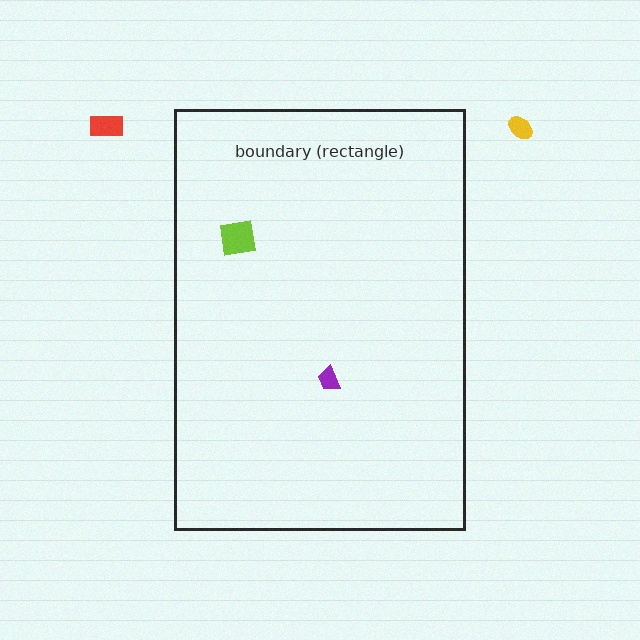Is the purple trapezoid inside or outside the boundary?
Inside.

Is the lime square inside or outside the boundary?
Inside.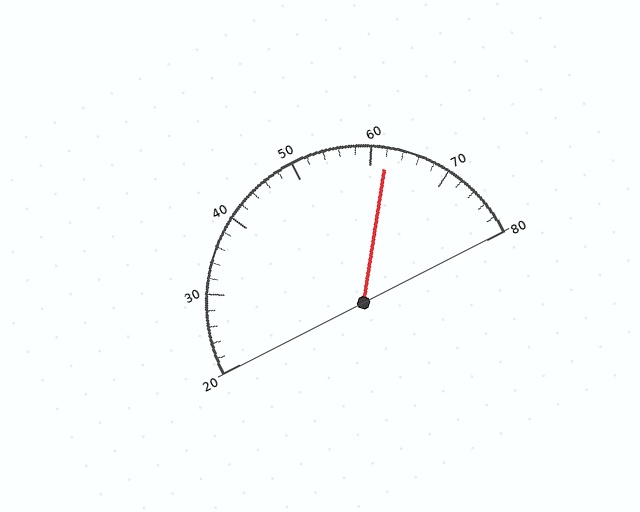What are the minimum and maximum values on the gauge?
The gauge ranges from 20 to 80.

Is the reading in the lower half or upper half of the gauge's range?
The reading is in the upper half of the range (20 to 80).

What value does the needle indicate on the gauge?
The needle indicates approximately 62.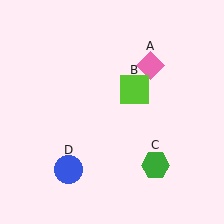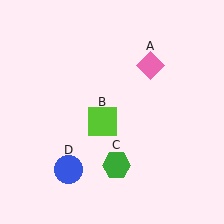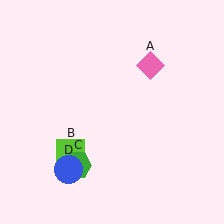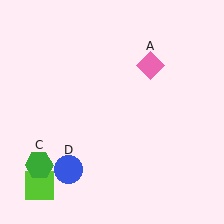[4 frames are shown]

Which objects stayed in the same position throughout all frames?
Pink diamond (object A) and blue circle (object D) remained stationary.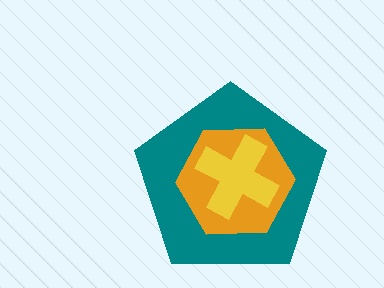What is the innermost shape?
The yellow cross.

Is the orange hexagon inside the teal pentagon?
Yes.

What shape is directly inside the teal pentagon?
The orange hexagon.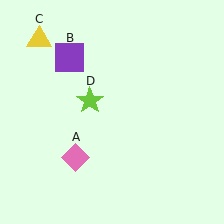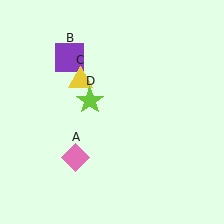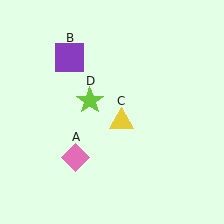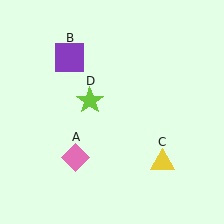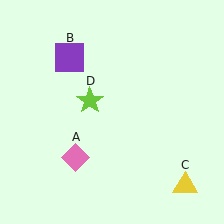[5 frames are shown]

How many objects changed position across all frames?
1 object changed position: yellow triangle (object C).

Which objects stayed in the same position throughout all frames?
Pink diamond (object A) and purple square (object B) and lime star (object D) remained stationary.